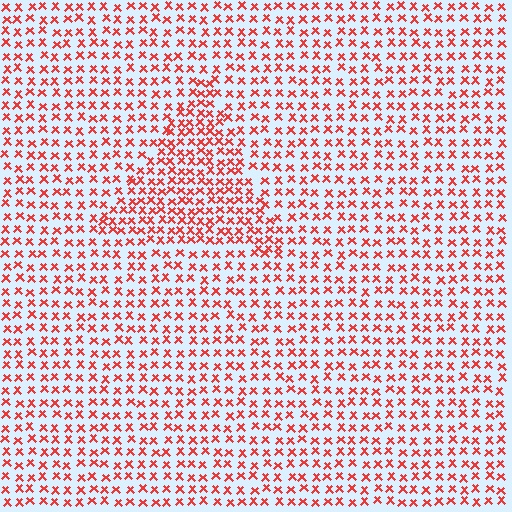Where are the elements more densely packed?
The elements are more densely packed inside the triangle boundary.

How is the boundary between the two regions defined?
The boundary is defined by a change in element density (approximately 1.6x ratio). All elements are the same color, size, and shape.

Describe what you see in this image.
The image contains small red elements arranged at two different densities. A triangle-shaped region is visible where the elements are more densely packed than the surrounding area.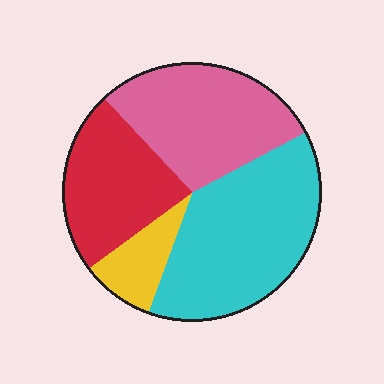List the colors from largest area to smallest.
From largest to smallest: cyan, pink, red, yellow.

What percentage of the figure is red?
Red takes up about one quarter (1/4) of the figure.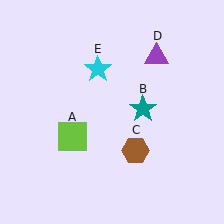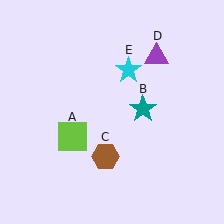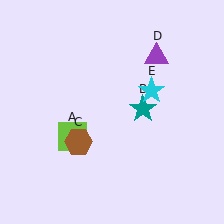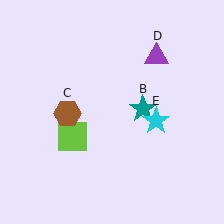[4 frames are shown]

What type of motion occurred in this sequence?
The brown hexagon (object C), cyan star (object E) rotated clockwise around the center of the scene.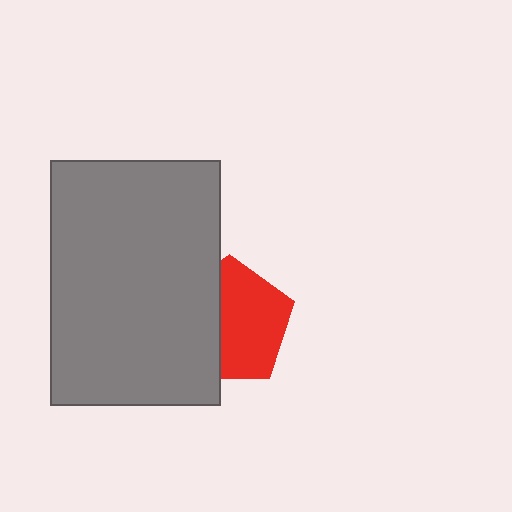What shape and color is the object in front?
The object in front is a gray rectangle.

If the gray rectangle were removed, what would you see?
You would see the complete red pentagon.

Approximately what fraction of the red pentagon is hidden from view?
Roughly 41% of the red pentagon is hidden behind the gray rectangle.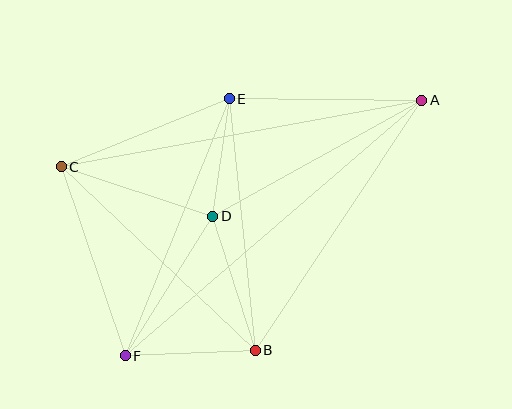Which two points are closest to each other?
Points D and E are closest to each other.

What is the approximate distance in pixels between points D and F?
The distance between D and F is approximately 164 pixels.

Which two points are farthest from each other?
Points A and F are farthest from each other.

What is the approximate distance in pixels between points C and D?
The distance between C and D is approximately 159 pixels.